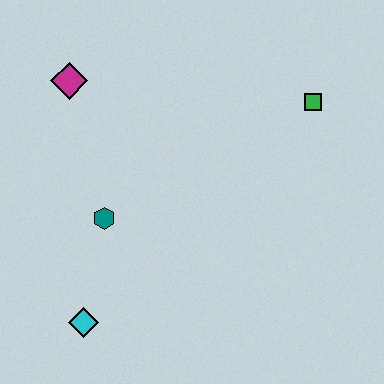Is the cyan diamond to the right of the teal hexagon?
No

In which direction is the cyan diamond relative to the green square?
The cyan diamond is to the left of the green square.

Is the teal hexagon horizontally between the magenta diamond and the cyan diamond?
No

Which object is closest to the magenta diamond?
The teal hexagon is closest to the magenta diamond.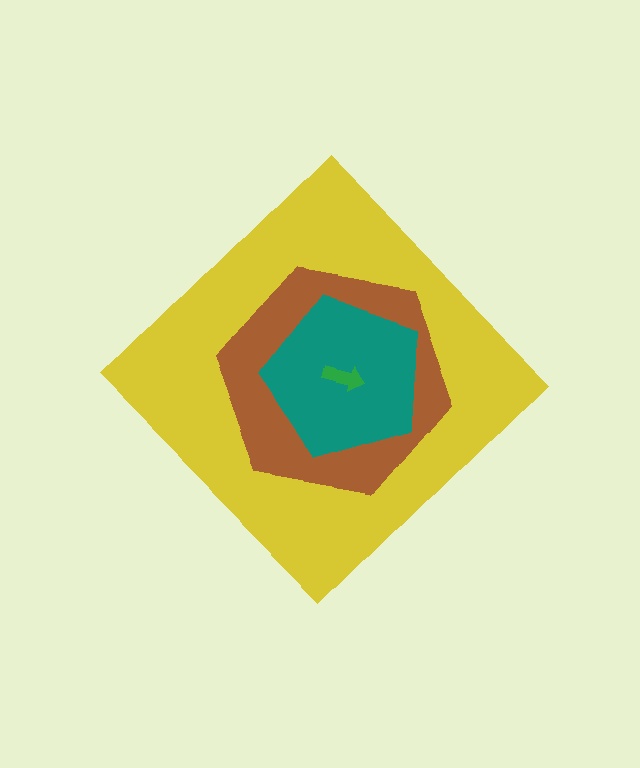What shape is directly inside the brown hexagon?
The teal pentagon.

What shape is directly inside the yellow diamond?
The brown hexagon.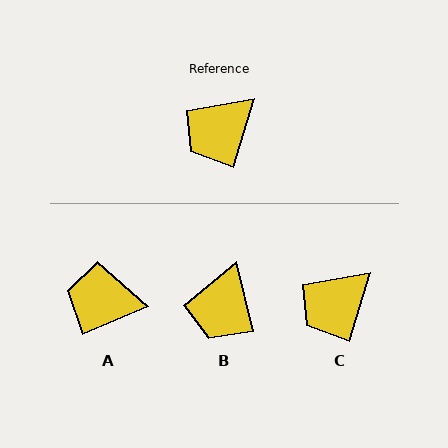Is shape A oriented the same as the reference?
No, it is off by about 50 degrees.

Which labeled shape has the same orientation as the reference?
C.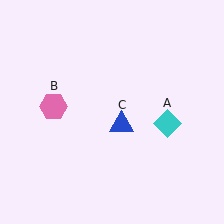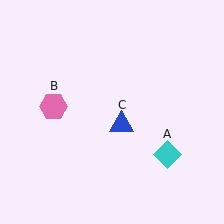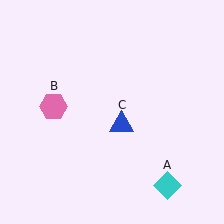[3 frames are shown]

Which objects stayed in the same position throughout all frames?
Pink hexagon (object B) and blue triangle (object C) remained stationary.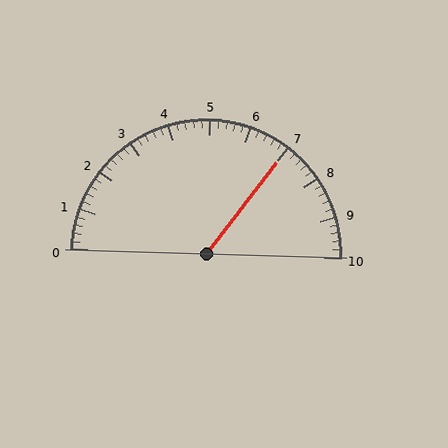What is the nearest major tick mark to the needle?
The nearest major tick mark is 7.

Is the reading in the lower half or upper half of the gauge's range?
The reading is in the upper half of the range (0 to 10).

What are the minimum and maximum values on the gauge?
The gauge ranges from 0 to 10.